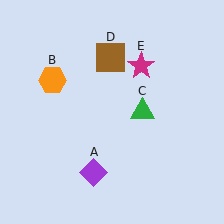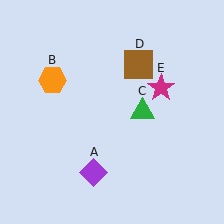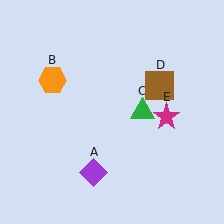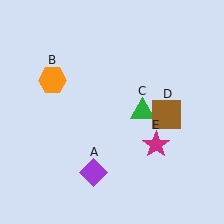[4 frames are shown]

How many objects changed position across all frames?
2 objects changed position: brown square (object D), magenta star (object E).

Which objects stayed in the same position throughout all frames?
Purple diamond (object A) and orange hexagon (object B) and green triangle (object C) remained stationary.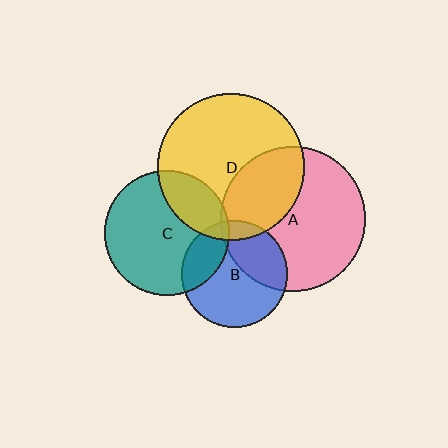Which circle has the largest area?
Circle D (yellow).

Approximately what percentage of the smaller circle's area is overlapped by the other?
Approximately 5%.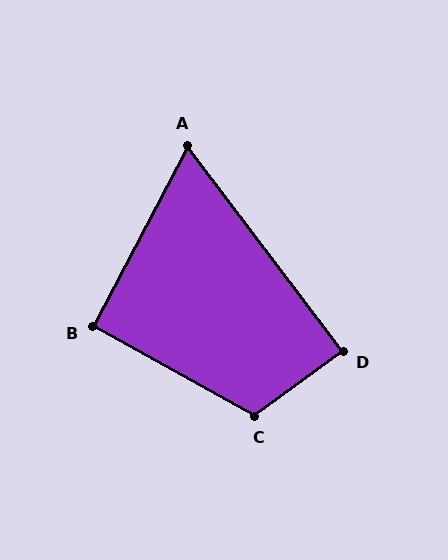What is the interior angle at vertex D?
Approximately 89 degrees (approximately right).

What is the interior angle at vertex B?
Approximately 91 degrees (approximately right).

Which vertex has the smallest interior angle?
A, at approximately 65 degrees.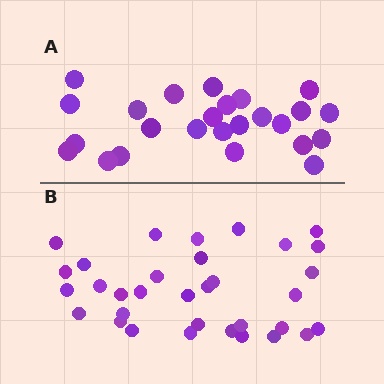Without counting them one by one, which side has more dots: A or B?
Region B (the bottom region) has more dots.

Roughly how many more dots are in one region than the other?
Region B has roughly 8 or so more dots than region A.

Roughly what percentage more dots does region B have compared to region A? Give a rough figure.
About 30% more.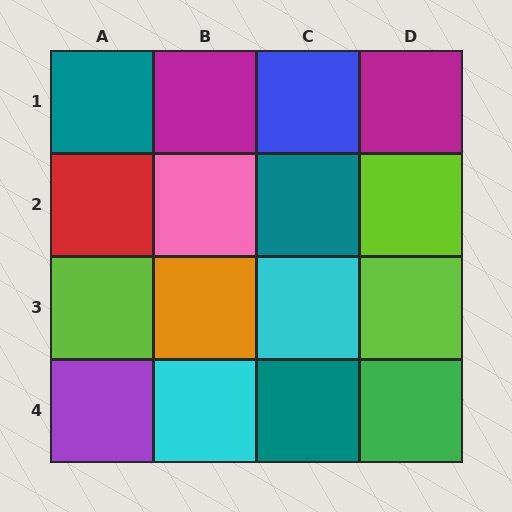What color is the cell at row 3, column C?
Cyan.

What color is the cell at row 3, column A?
Lime.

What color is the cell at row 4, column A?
Purple.